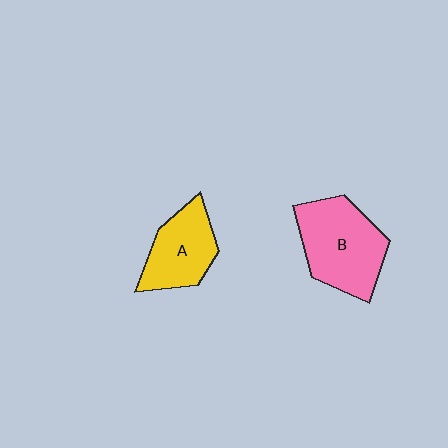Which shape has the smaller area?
Shape A (yellow).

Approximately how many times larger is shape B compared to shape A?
Approximately 1.4 times.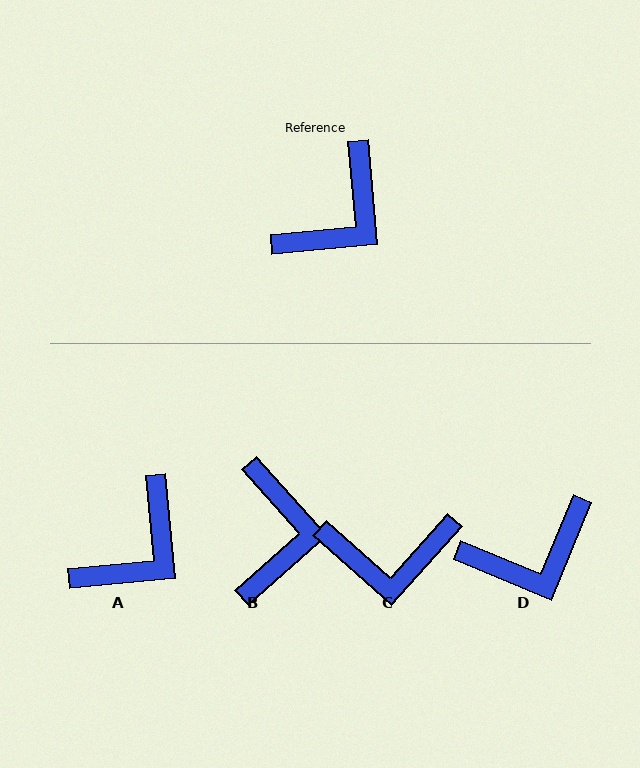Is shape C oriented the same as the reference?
No, it is off by about 47 degrees.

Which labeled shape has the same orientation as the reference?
A.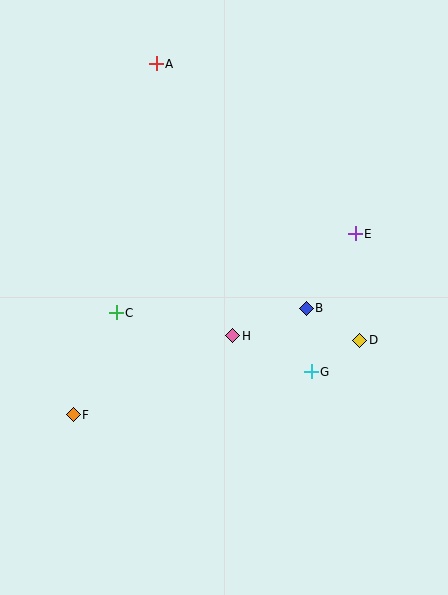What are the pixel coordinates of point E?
Point E is at (355, 234).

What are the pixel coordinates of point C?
Point C is at (116, 313).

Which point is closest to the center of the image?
Point H at (233, 336) is closest to the center.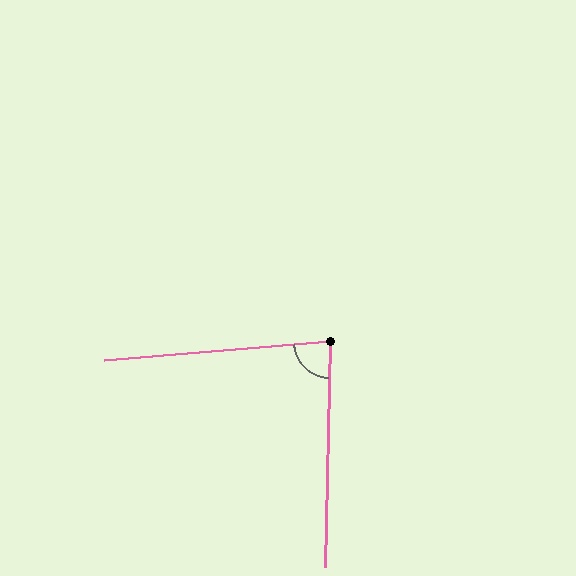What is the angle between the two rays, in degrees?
Approximately 84 degrees.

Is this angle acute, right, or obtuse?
It is acute.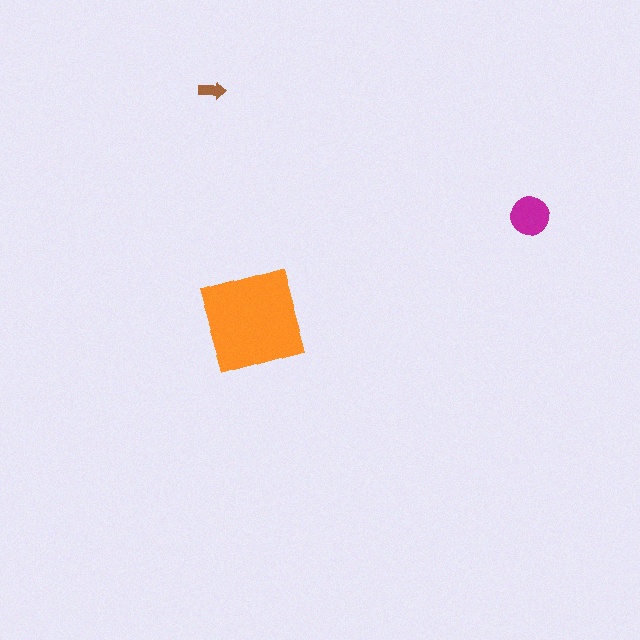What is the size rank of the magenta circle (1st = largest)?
2nd.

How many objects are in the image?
There are 3 objects in the image.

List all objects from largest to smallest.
The orange diamond, the magenta circle, the brown arrow.